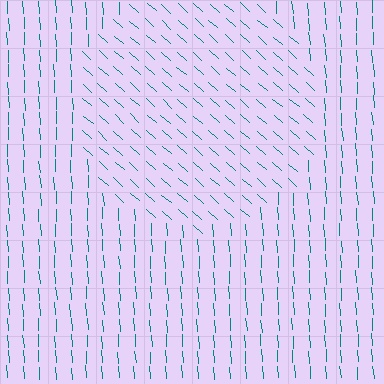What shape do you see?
I see a circle.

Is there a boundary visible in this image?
Yes, there is a texture boundary formed by a change in line orientation.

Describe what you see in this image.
The image is filled with small teal line segments. A circle region in the image has lines oriented differently from the surrounding lines, creating a visible texture boundary.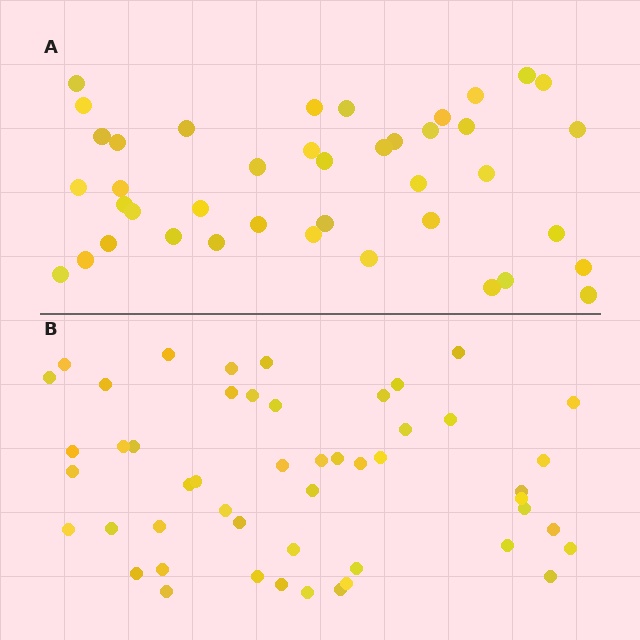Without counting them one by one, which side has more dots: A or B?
Region B (the bottom region) has more dots.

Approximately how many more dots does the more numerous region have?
Region B has roughly 8 or so more dots than region A.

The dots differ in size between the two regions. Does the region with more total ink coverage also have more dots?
No. Region A has more total ink coverage because its dots are larger, but region B actually contains more individual dots. Total area can be misleading — the number of items is what matters here.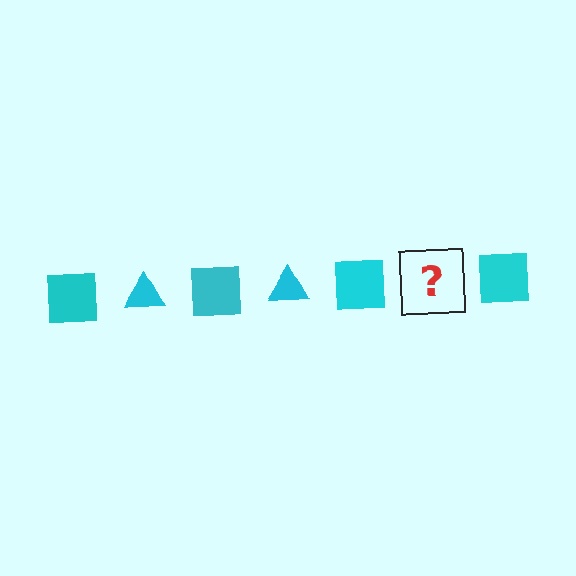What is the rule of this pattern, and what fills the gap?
The rule is that the pattern cycles through square, triangle shapes in cyan. The gap should be filled with a cyan triangle.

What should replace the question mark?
The question mark should be replaced with a cyan triangle.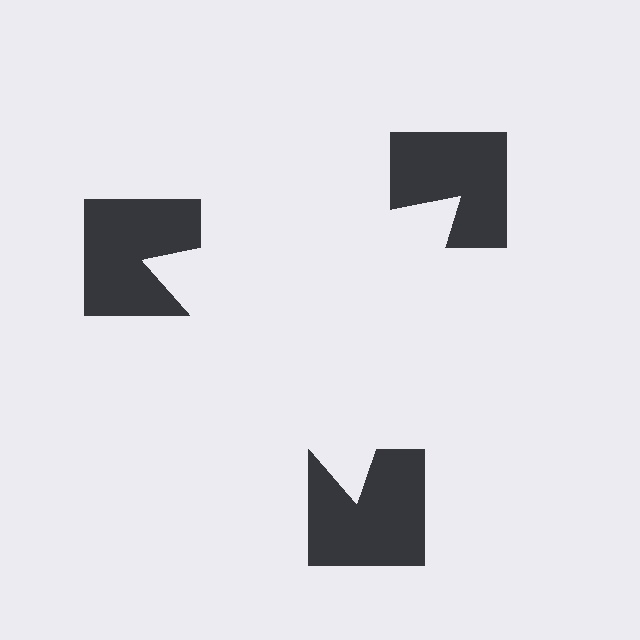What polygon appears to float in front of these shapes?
An illusory triangle — its edges are inferred from the aligned wedge cuts in the notched squares, not physically drawn.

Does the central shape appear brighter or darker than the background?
It typically appears slightly brighter than the background, even though no actual brightness change is drawn.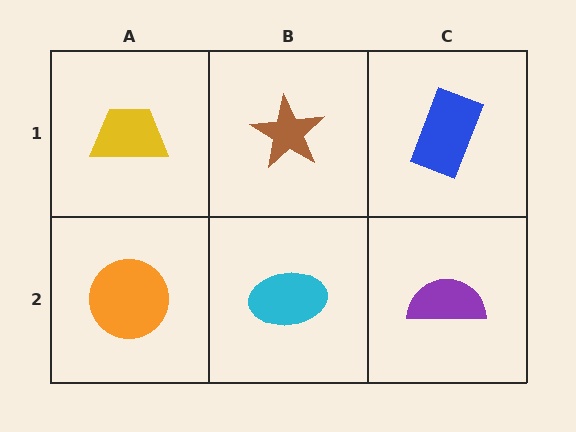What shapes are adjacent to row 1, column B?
A cyan ellipse (row 2, column B), a yellow trapezoid (row 1, column A), a blue rectangle (row 1, column C).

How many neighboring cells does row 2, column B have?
3.